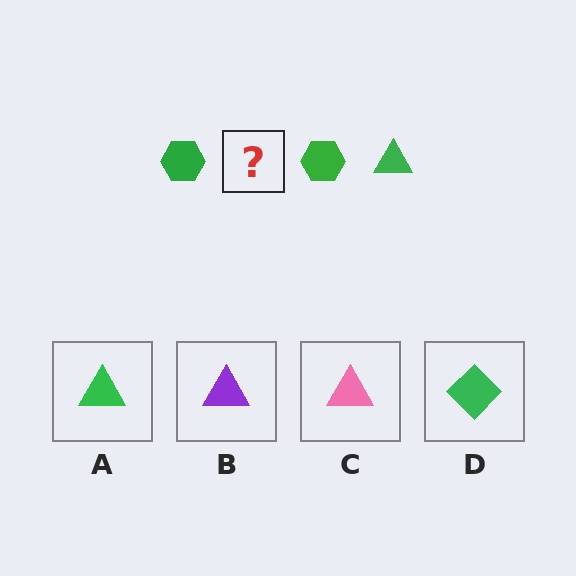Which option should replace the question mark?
Option A.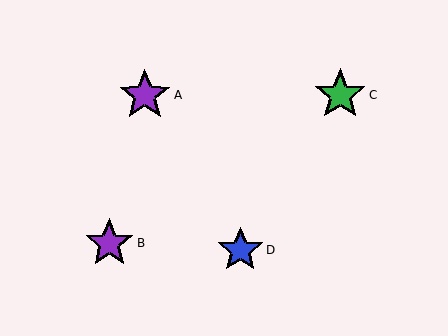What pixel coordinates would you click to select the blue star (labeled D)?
Click at (240, 250) to select the blue star D.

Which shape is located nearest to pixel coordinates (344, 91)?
The green star (labeled C) at (340, 95) is nearest to that location.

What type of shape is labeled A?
Shape A is a purple star.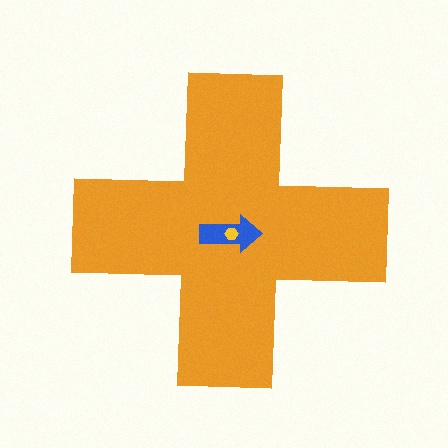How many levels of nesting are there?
3.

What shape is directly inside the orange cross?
The blue arrow.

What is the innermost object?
The yellow hexagon.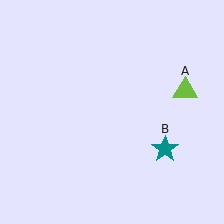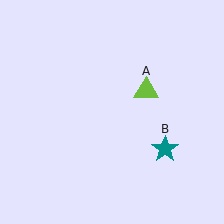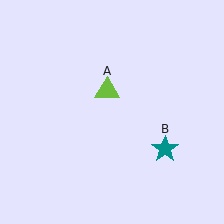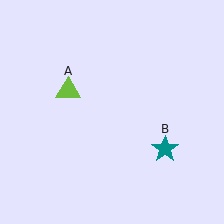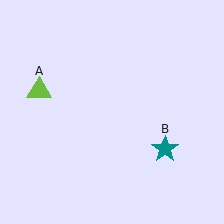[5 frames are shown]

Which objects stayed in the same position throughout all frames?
Teal star (object B) remained stationary.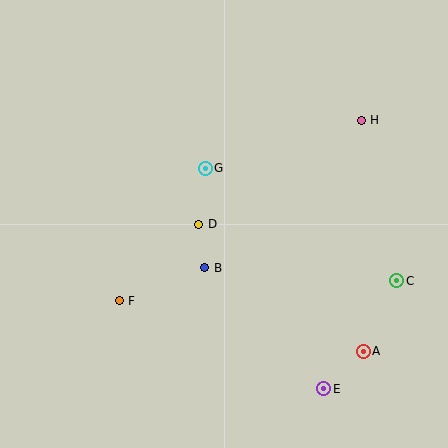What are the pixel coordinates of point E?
Point E is at (324, 389).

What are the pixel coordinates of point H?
Point H is at (361, 120).